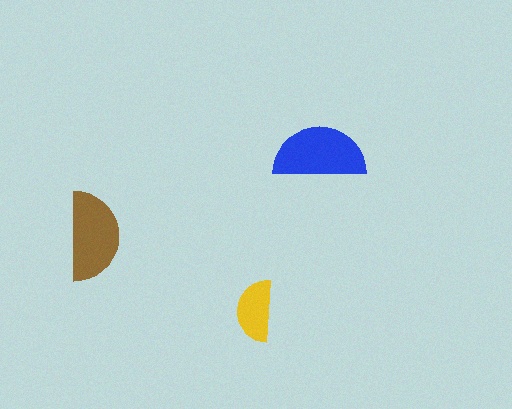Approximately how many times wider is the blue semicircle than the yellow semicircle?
About 1.5 times wider.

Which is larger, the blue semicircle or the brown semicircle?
The blue one.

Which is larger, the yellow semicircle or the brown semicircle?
The brown one.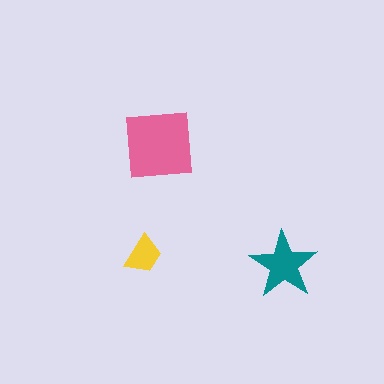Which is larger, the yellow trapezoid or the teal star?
The teal star.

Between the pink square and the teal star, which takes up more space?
The pink square.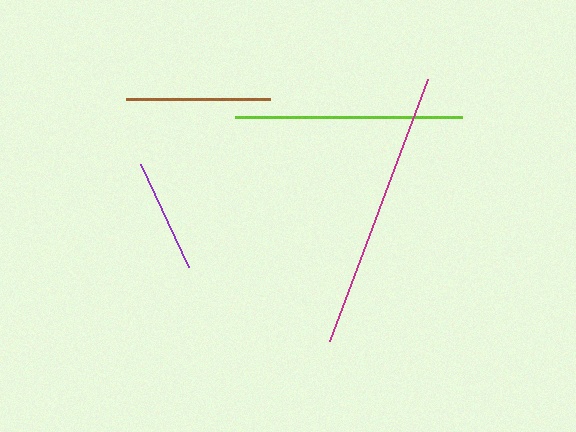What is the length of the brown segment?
The brown segment is approximately 144 pixels long.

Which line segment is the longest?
The magenta line is the longest at approximately 280 pixels.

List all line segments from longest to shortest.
From longest to shortest: magenta, lime, brown, purple.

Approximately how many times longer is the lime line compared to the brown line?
The lime line is approximately 1.6 times the length of the brown line.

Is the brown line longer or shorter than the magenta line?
The magenta line is longer than the brown line.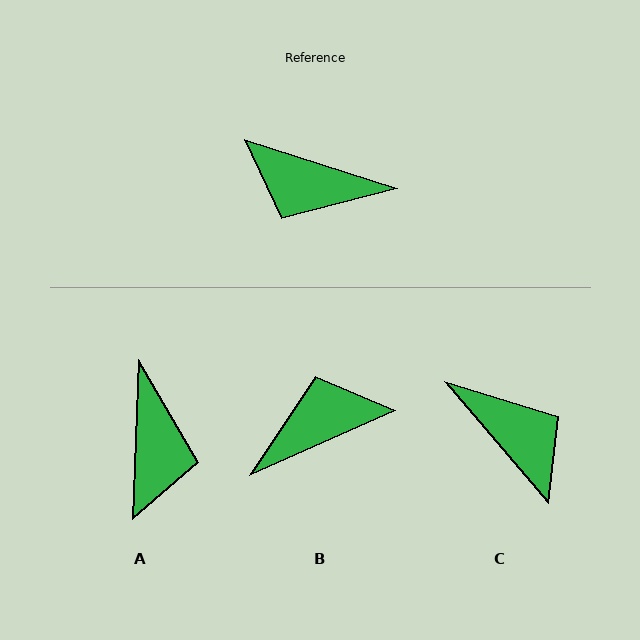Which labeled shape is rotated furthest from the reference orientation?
C, about 148 degrees away.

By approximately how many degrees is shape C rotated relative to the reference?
Approximately 148 degrees counter-clockwise.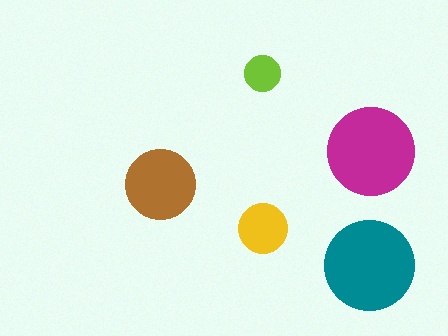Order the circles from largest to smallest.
the teal one, the magenta one, the brown one, the yellow one, the lime one.